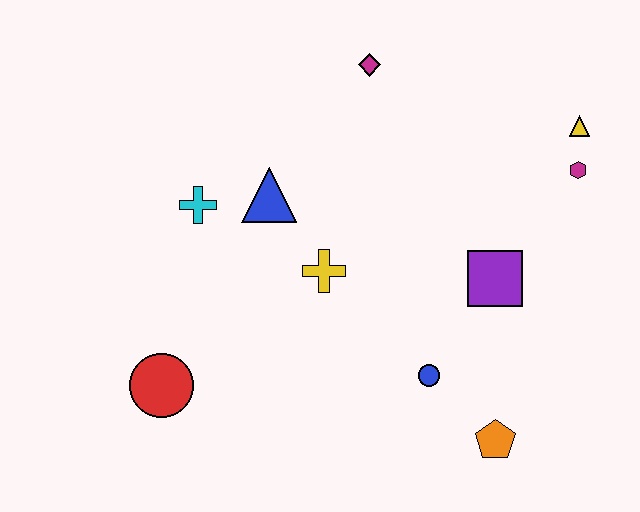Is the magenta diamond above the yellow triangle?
Yes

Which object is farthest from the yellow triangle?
The red circle is farthest from the yellow triangle.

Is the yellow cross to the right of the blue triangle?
Yes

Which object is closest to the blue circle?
The orange pentagon is closest to the blue circle.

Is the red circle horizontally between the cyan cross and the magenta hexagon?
No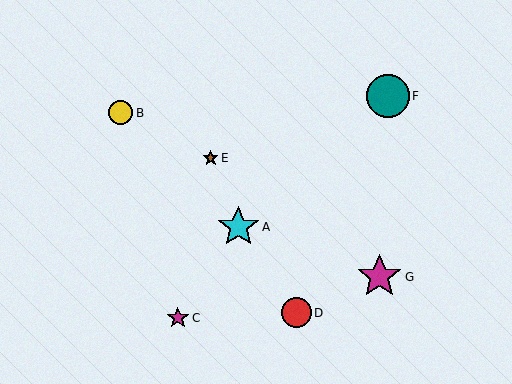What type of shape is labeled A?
Shape A is a cyan star.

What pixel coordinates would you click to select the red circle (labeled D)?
Click at (296, 313) to select the red circle D.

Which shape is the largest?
The magenta star (labeled G) is the largest.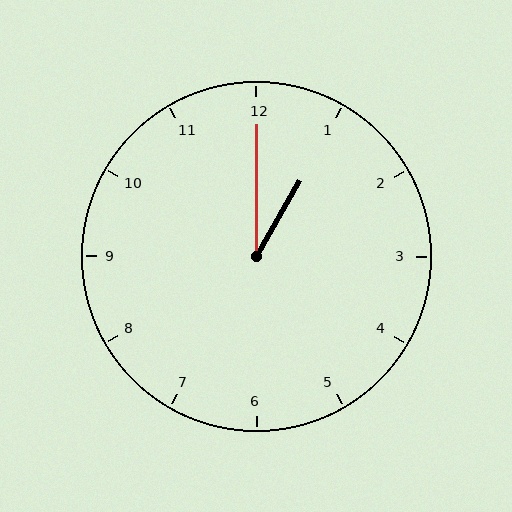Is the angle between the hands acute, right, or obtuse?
It is acute.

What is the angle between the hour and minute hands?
Approximately 30 degrees.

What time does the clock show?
1:00.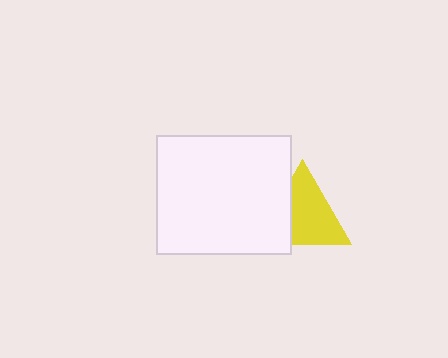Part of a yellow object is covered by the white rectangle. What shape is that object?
It is a triangle.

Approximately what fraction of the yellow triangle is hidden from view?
Roughly 30% of the yellow triangle is hidden behind the white rectangle.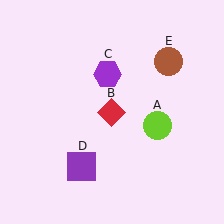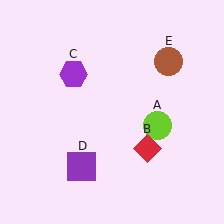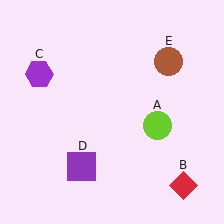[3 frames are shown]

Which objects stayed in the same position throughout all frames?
Lime circle (object A) and purple square (object D) and brown circle (object E) remained stationary.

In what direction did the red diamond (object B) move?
The red diamond (object B) moved down and to the right.